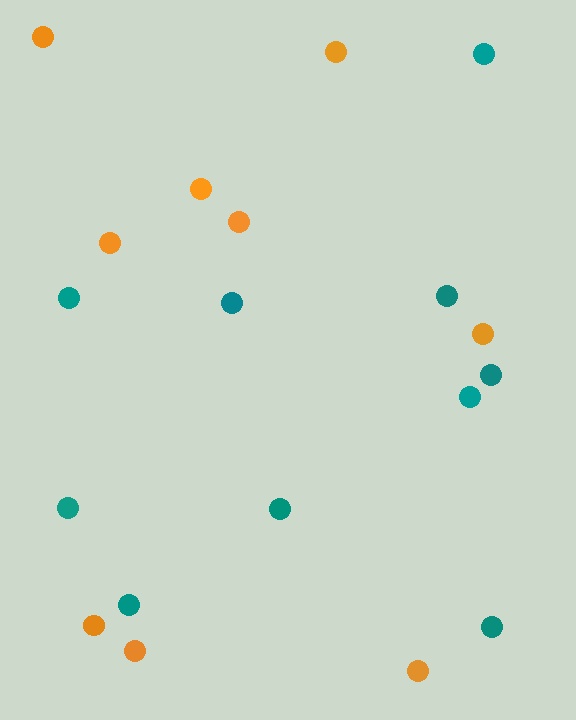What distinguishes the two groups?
There are 2 groups: one group of teal circles (10) and one group of orange circles (9).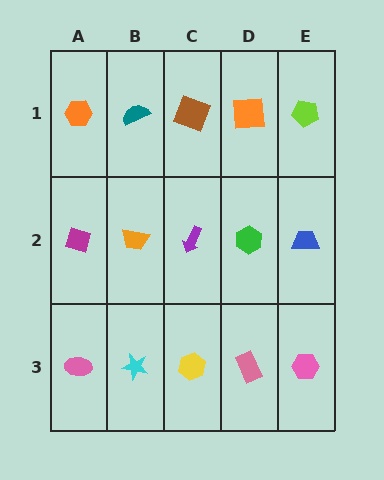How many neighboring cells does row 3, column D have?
3.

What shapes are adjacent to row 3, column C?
A purple arrow (row 2, column C), a cyan star (row 3, column B), a pink rectangle (row 3, column D).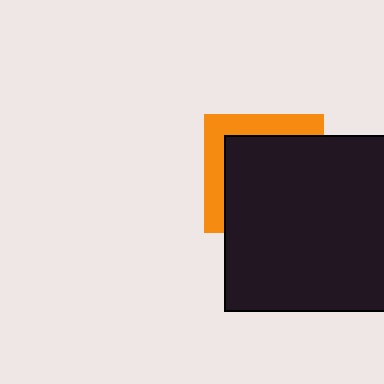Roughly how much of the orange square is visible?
A small part of it is visible (roughly 32%).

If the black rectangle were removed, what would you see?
You would see the complete orange square.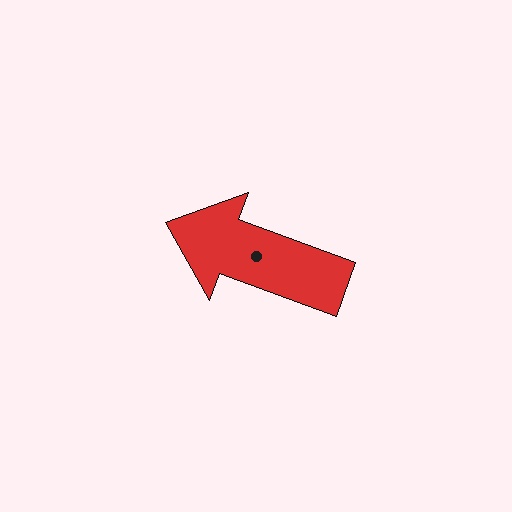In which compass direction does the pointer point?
West.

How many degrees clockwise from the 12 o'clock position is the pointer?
Approximately 290 degrees.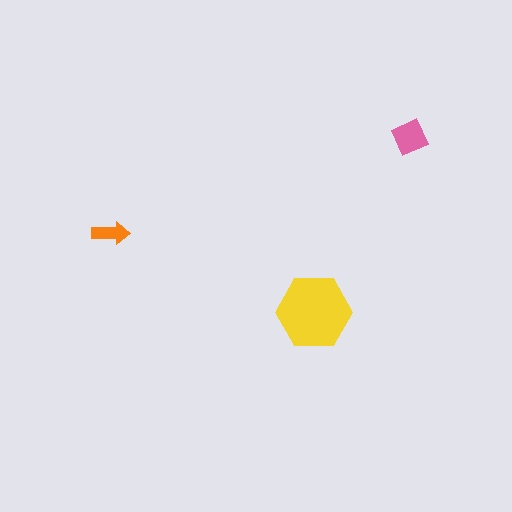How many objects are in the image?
There are 3 objects in the image.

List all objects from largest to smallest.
The yellow hexagon, the pink square, the orange arrow.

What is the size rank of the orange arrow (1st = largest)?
3rd.